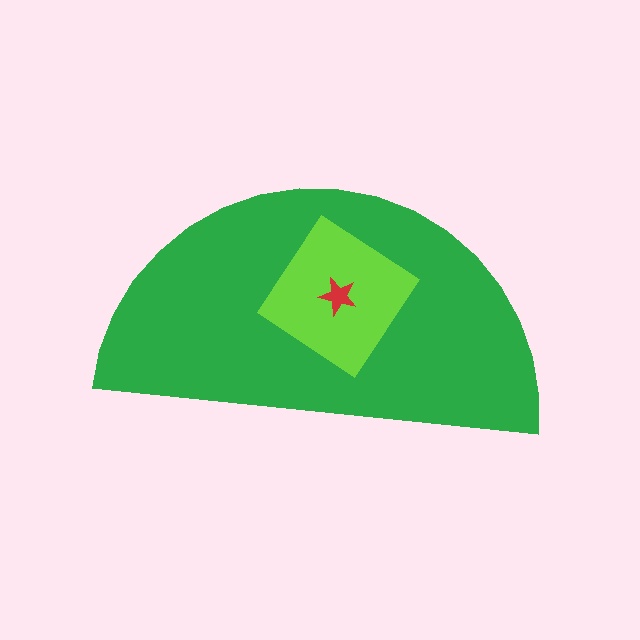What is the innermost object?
The red star.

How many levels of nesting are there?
3.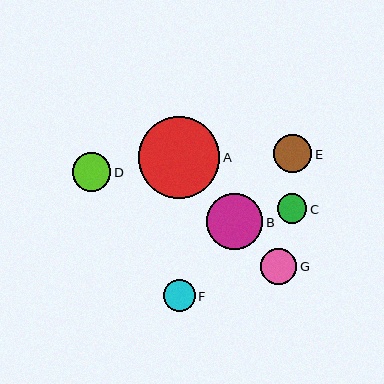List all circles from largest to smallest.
From largest to smallest: A, B, D, E, G, F, C.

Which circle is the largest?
Circle A is the largest with a size of approximately 81 pixels.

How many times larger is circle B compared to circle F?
Circle B is approximately 1.8 times the size of circle F.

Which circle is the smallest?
Circle C is the smallest with a size of approximately 30 pixels.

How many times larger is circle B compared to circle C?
Circle B is approximately 1.9 times the size of circle C.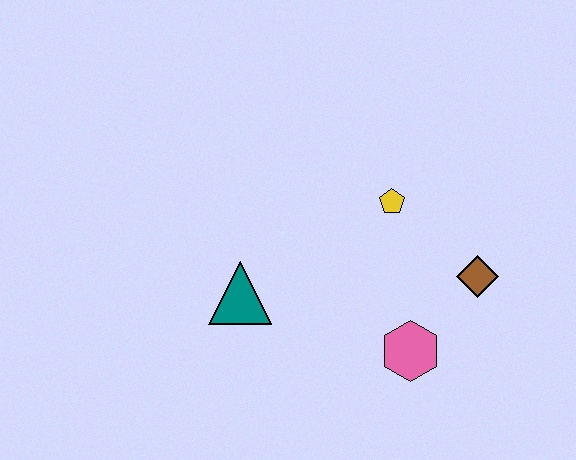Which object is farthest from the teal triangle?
The brown diamond is farthest from the teal triangle.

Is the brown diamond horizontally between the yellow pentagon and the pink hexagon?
No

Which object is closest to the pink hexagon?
The brown diamond is closest to the pink hexagon.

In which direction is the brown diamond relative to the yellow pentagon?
The brown diamond is to the right of the yellow pentagon.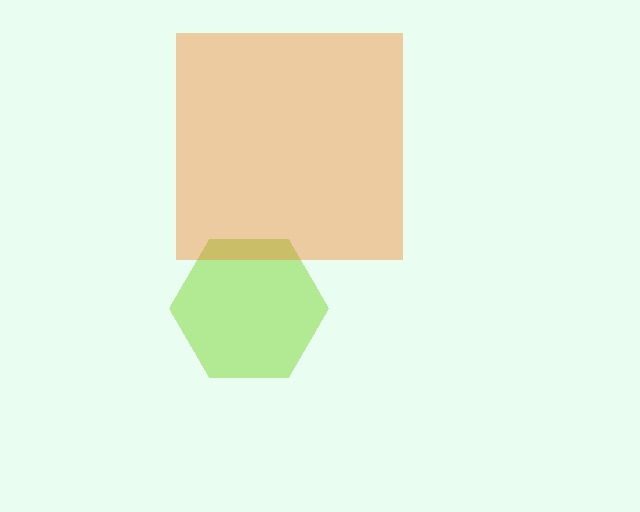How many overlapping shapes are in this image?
There are 2 overlapping shapes in the image.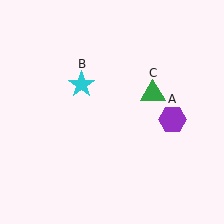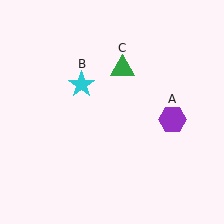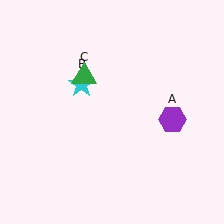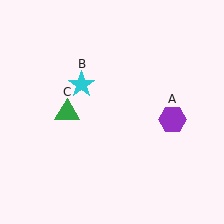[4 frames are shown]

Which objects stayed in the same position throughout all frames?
Purple hexagon (object A) and cyan star (object B) remained stationary.